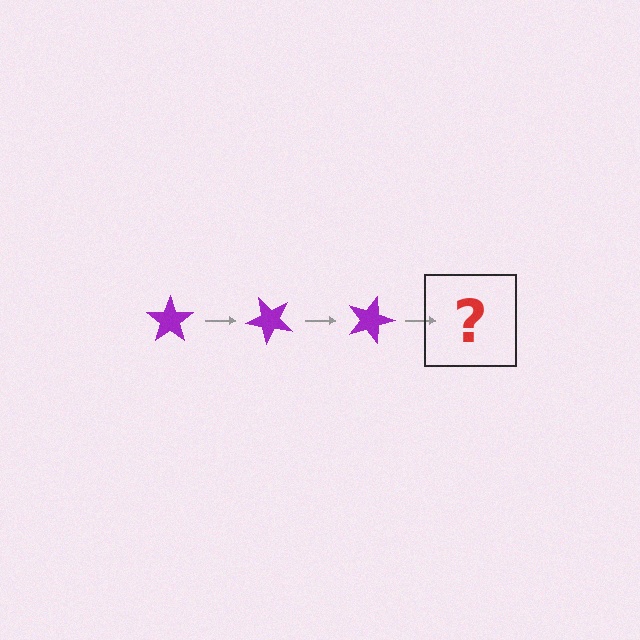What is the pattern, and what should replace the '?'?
The pattern is that the star rotates 45 degrees each step. The '?' should be a purple star rotated 135 degrees.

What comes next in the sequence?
The next element should be a purple star rotated 135 degrees.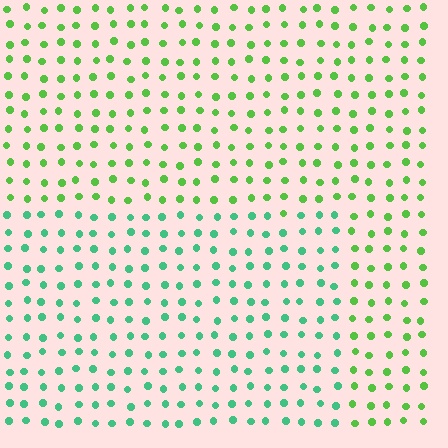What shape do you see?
I see a rectangle.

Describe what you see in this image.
The image is filled with small lime elements in a uniform arrangement. A rectangle-shaped region is visible where the elements are tinted to a slightly different hue, forming a subtle color boundary.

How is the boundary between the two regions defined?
The boundary is defined purely by a slight shift in hue (about 39 degrees). Spacing, size, and orientation are identical on both sides.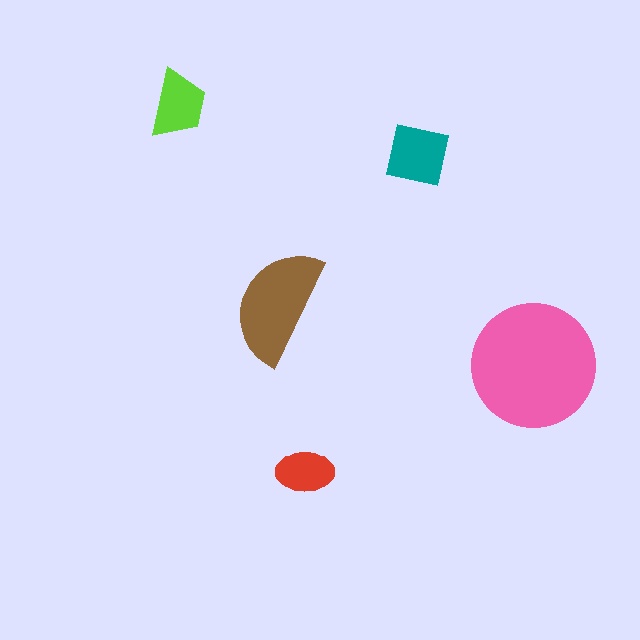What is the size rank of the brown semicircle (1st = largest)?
2nd.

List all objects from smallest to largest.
The red ellipse, the lime trapezoid, the teal square, the brown semicircle, the pink circle.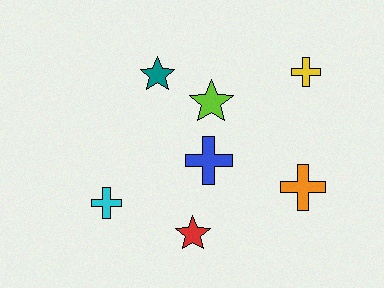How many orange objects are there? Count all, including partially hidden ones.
There is 1 orange object.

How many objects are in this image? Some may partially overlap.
There are 7 objects.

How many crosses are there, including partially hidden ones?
There are 4 crosses.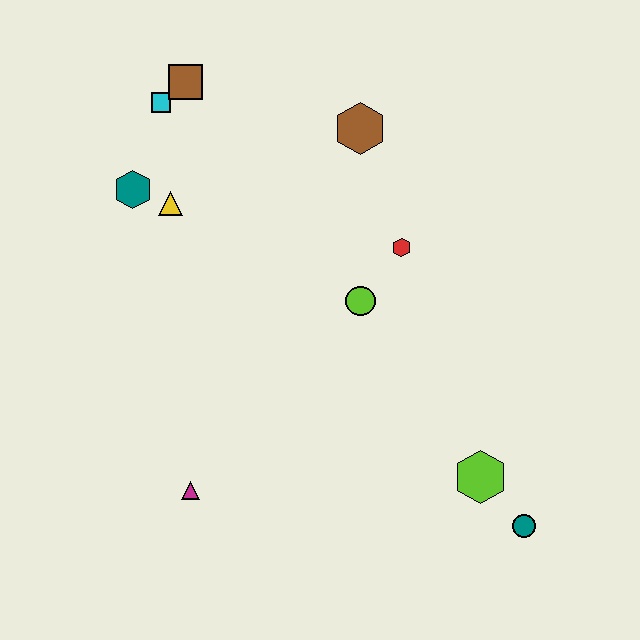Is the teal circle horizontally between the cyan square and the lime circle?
No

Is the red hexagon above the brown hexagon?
No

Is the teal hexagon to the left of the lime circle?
Yes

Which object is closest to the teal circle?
The lime hexagon is closest to the teal circle.